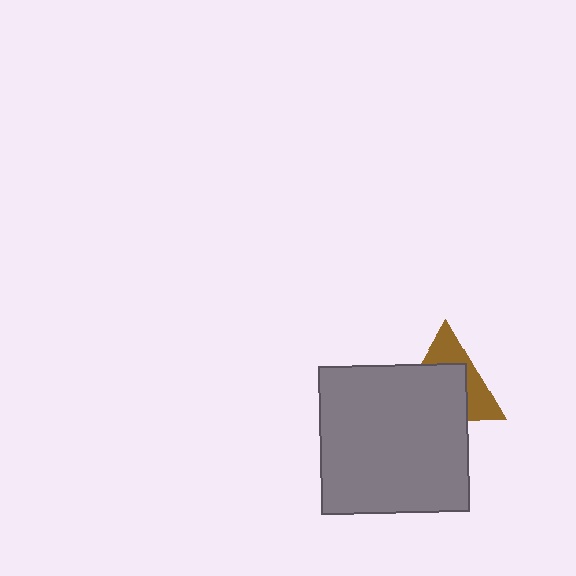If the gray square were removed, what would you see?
You would see the complete brown triangle.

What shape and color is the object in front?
The object in front is a gray square.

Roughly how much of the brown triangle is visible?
A small part of it is visible (roughly 40%).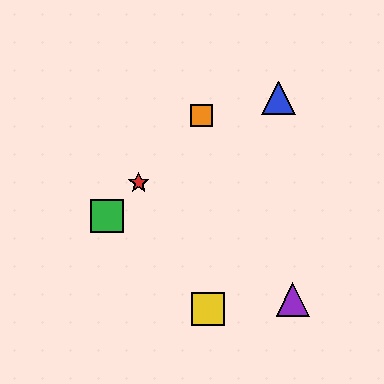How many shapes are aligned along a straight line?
3 shapes (the red star, the green square, the orange square) are aligned along a straight line.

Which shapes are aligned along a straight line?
The red star, the green square, the orange square are aligned along a straight line.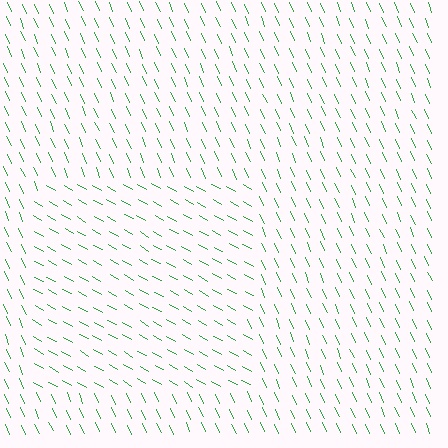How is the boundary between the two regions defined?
The boundary is defined purely by a change in line orientation (approximately 36 degrees difference). All lines are the same color and thickness.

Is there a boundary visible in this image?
Yes, there is a texture boundary formed by a change in line orientation.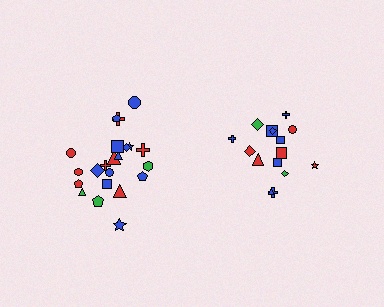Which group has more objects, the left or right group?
The left group.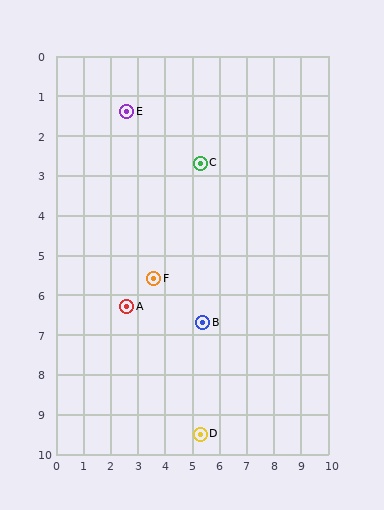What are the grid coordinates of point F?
Point F is at approximately (3.6, 5.6).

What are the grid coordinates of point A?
Point A is at approximately (2.6, 6.3).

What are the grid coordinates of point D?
Point D is at approximately (5.3, 9.5).